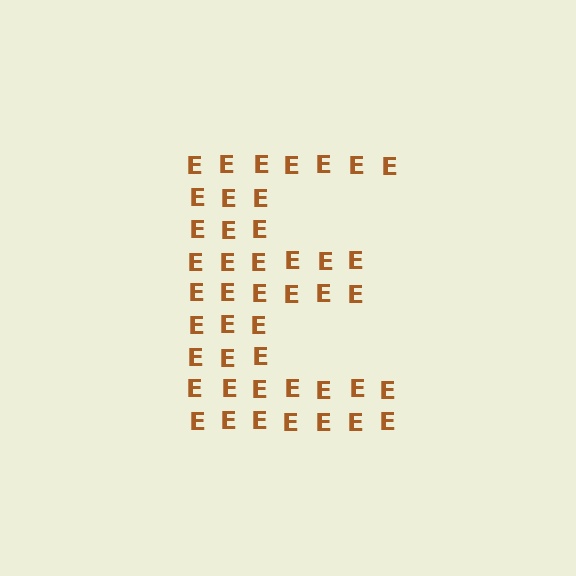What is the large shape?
The large shape is the letter E.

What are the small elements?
The small elements are letter E's.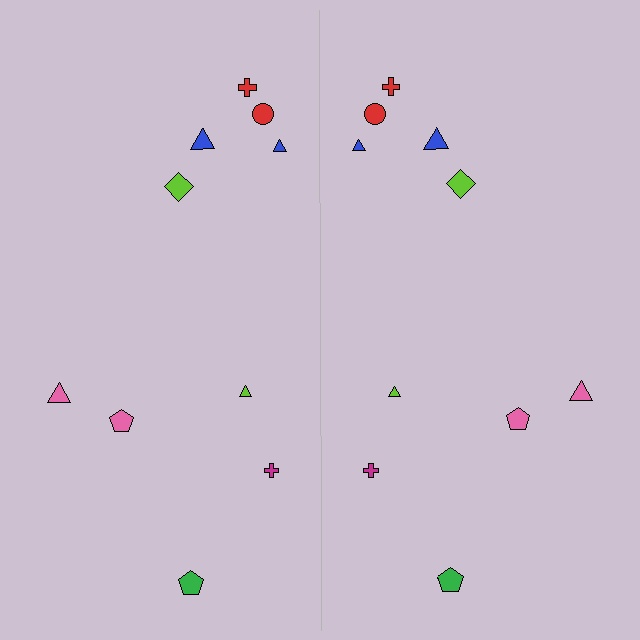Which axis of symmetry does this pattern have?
The pattern has a vertical axis of symmetry running through the center of the image.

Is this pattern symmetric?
Yes, this pattern has bilateral (reflection) symmetry.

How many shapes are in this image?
There are 20 shapes in this image.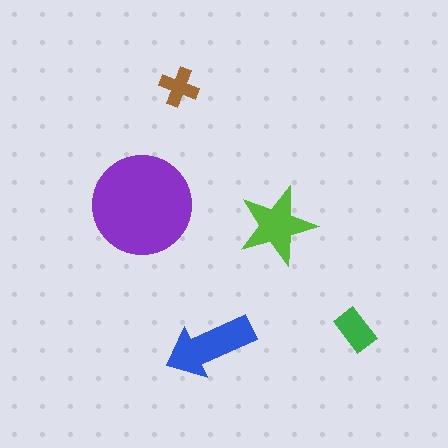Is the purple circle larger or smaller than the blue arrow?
Larger.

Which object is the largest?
The purple circle.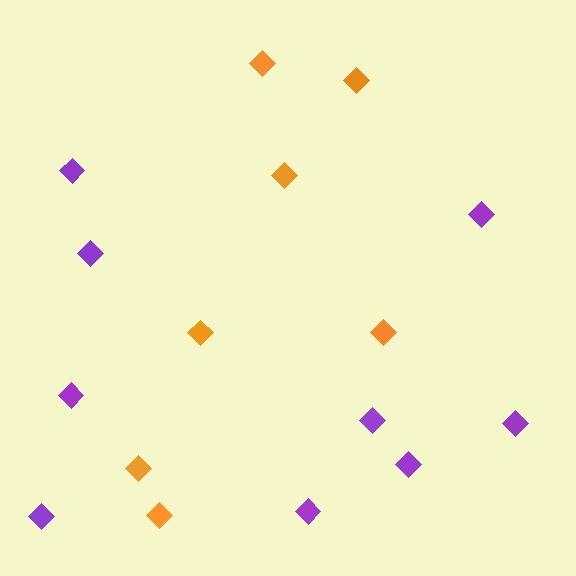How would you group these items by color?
There are 2 groups: one group of purple diamonds (9) and one group of orange diamonds (7).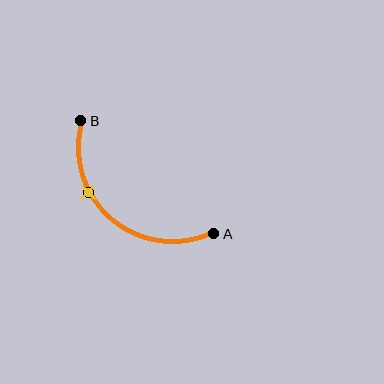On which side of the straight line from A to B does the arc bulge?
The arc bulges below and to the left of the straight line connecting A and B.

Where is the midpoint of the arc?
The arc midpoint is the point on the curve farthest from the straight line joining A and B. It sits below and to the left of that line.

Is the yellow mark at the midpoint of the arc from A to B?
No. The yellow mark lies on the arc but is closer to endpoint B. The arc midpoint would be at the point on the curve equidistant along the arc from both A and B.